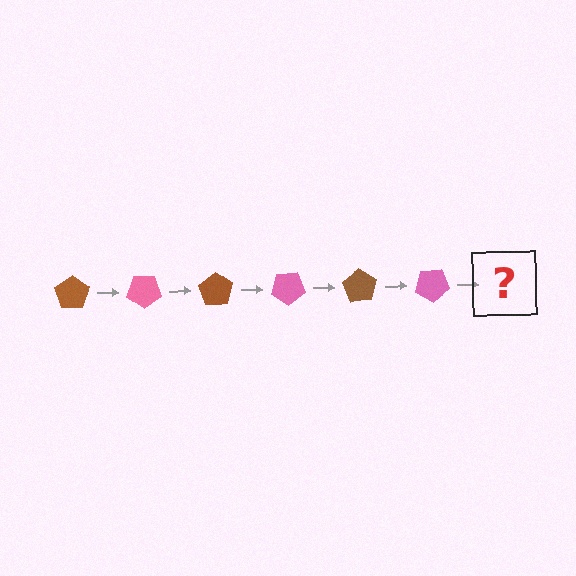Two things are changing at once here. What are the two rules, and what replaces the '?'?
The two rules are that it rotates 35 degrees each step and the color cycles through brown and pink. The '?' should be a brown pentagon, rotated 210 degrees from the start.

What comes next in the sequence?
The next element should be a brown pentagon, rotated 210 degrees from the start.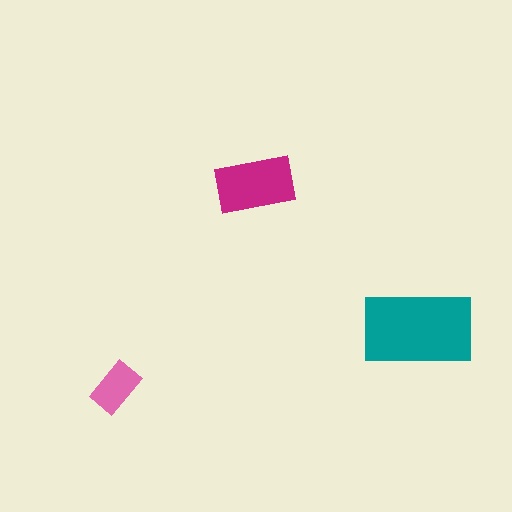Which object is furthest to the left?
The pink rectangle is leftmost.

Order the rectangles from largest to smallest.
the teal one, the magenta one, the pink one.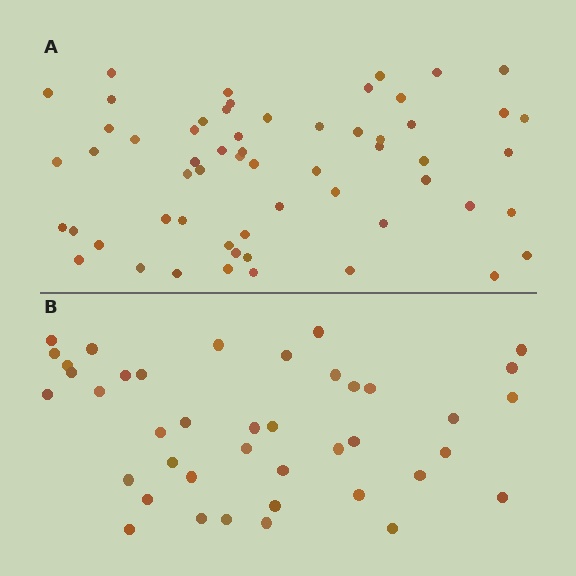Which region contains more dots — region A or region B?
Region A (the top region) has more dots.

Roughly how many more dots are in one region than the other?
Region A has approximately 20 more dots than region B.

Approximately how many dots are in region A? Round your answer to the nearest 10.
About 60 dots. (The exact count is 59, which rounds to 60.)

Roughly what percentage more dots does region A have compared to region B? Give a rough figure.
About 45% more.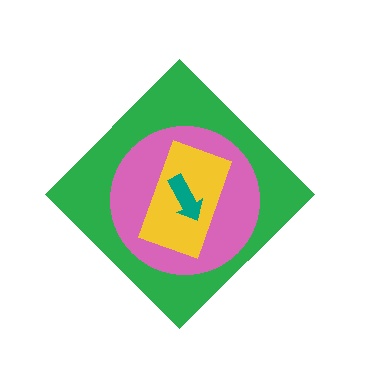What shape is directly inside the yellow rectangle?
The teal arrow.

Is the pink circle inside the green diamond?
Yes.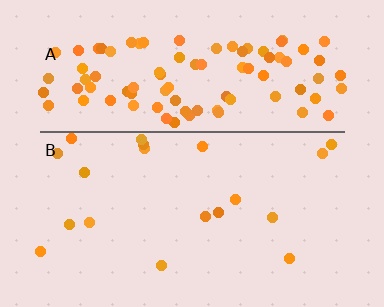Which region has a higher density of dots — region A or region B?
A (the top).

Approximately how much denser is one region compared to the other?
Approximately 5.5× — region A over region B.